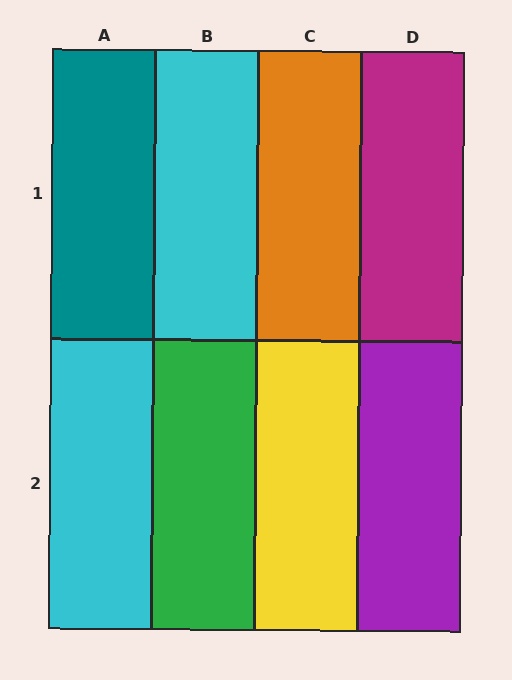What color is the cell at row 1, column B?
Cyan.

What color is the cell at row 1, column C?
Orange.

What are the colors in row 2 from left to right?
Cyan, green, yellow, purple.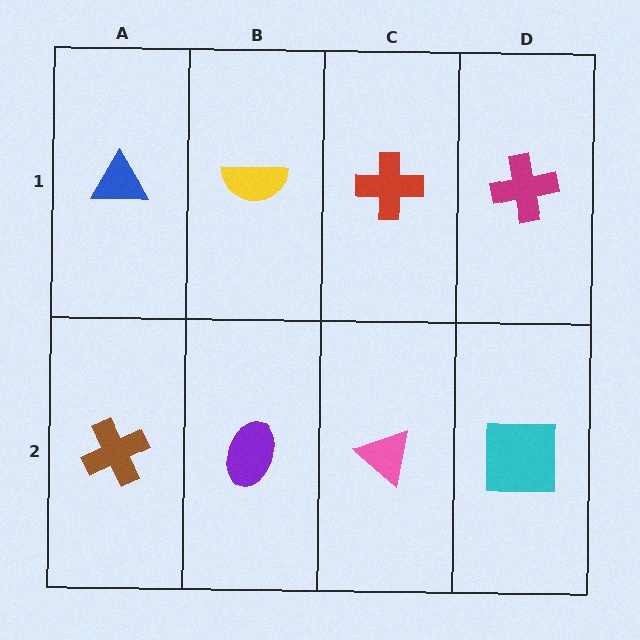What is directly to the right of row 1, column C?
A magenta cross.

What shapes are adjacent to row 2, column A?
A blue triangle (row 1, column A), a purple ellipse (row 2, column B).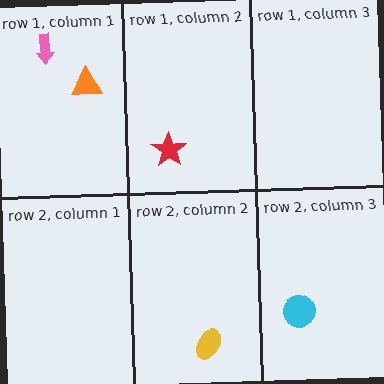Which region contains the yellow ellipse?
The row 2, column 2 region.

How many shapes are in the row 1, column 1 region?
2.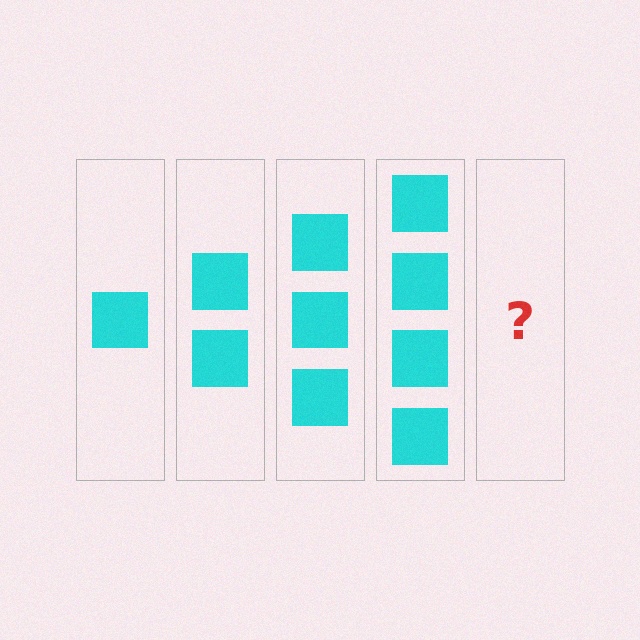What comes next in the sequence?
The next element should be 5 squares.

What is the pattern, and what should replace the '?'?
The pattern is that each step adds one more square. The '?' should be 5 squares.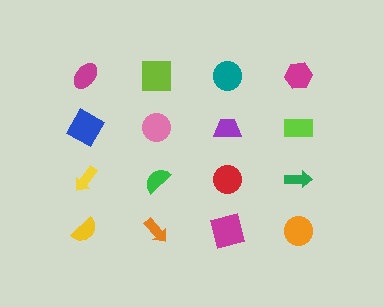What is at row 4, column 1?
A yellow semicircle.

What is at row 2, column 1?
A blue square.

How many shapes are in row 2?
4 shapes.